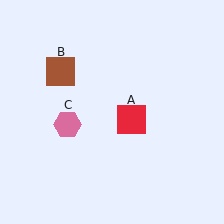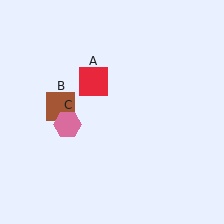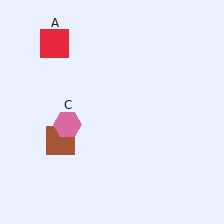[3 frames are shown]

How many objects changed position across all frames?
2 objects changed position: red square (object A), brown square (object B).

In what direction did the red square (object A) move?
The red square (object A) moved up and to the left.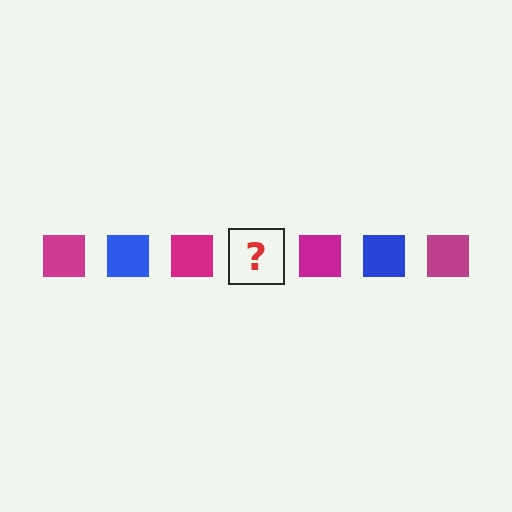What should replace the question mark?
The question mark should be replaced with a blue square.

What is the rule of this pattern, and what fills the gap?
The rule is that the pattern cycles through magenta, blue squares. The gap should be filled with a blue square.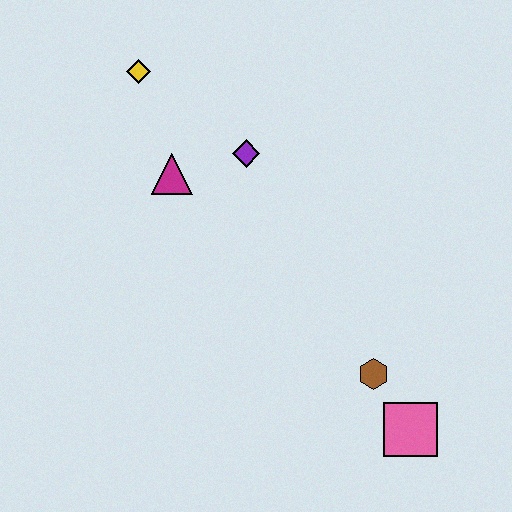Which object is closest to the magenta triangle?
The purple diamond is closest to the magenta triangle.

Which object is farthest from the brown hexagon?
The yellow diamond is farthest from the brown hexagon.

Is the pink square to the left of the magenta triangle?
No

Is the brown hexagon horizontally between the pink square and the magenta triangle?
Yes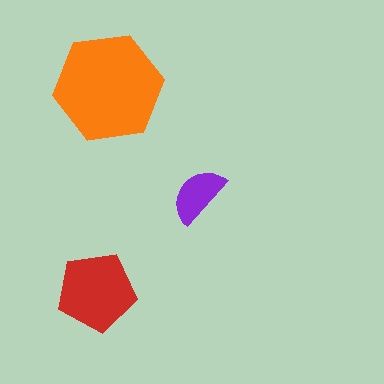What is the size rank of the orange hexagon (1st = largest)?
1st.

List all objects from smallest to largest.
The purple semicircle, the red pentagon, the orange hexagon.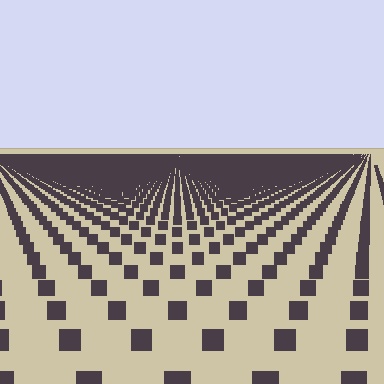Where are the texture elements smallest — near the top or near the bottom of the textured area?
Near the top.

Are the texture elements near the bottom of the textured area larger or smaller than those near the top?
Larger. Near the bottom, elements are closer to the viewer and appear at a bigger on-screen size.